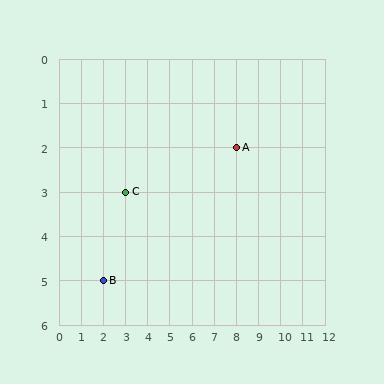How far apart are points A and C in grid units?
Points A and C are 5 columns and 1 row apart (about 5.1 grid units diagonally).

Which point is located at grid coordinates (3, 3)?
Point C is at (3, 3).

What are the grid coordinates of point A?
Point A is at grid coordinates (8, 2).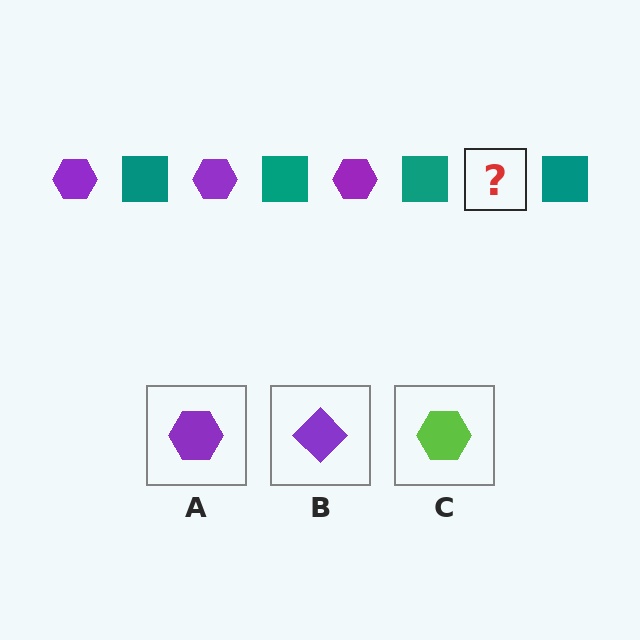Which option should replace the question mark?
Option A.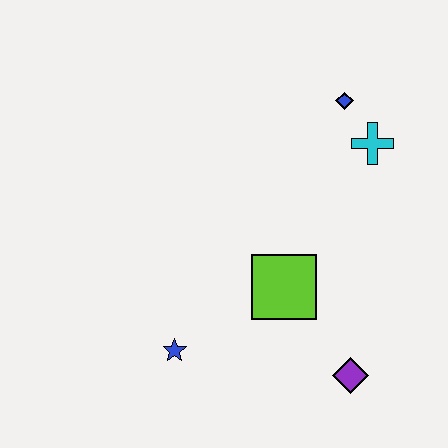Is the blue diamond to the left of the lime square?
No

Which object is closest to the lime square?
The purple diamond is closest to the lime square.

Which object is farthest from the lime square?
The blue diamond is farthest from the lime square.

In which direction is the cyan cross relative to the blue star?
The cyan cross is above the blue star.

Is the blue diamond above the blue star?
Yes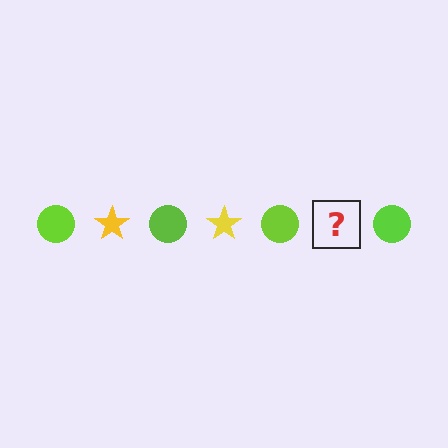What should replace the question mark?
The question mark should be replaced with a yellow star.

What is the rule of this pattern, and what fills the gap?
The rule is that the pattern alternates between lime circle and yellow star. The gap should be filled with a yellow star.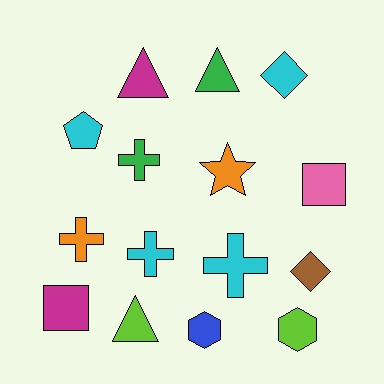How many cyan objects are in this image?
There are 4 cyan objects.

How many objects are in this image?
There are 15 objects.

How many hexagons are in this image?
There are 2 hexagons.